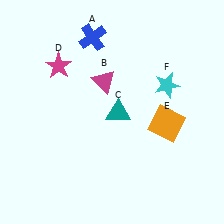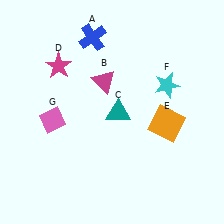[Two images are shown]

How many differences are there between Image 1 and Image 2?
There is 1 difference between the two images.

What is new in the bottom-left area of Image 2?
A pink diamond (G) was added in the bottom-left area of Image 2.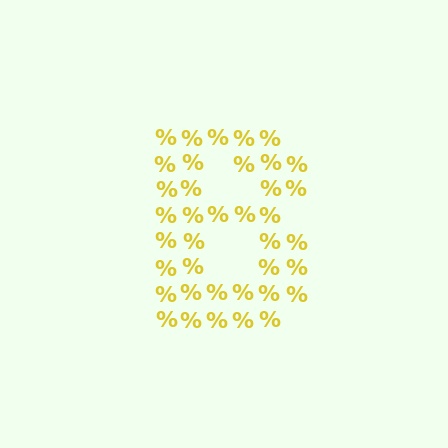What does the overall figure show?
The overall figure shows the letter B.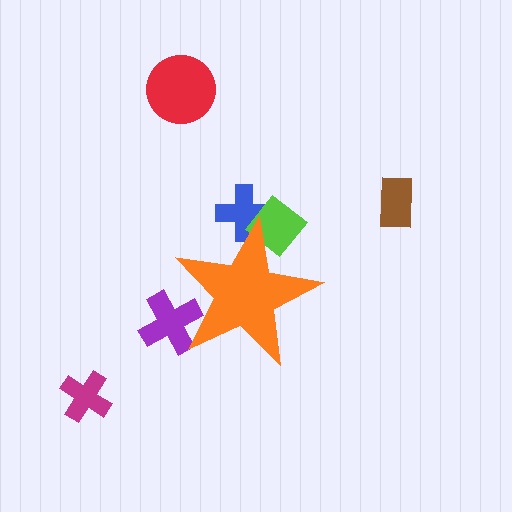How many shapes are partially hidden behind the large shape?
3 shapes are partially hidden.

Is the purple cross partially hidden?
Yes, the purple cross is partially hidden behind the orange star.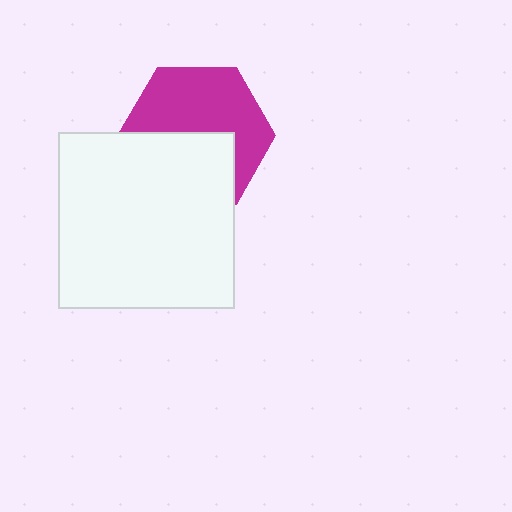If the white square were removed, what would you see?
You would see the complete magenta hexagon.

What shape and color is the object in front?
The object in front is a white square.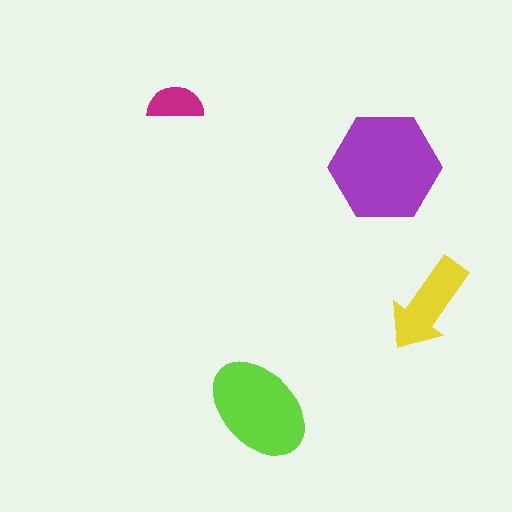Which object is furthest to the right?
The yellow arrow is rightmost.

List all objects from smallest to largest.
The magenta semicircle, the yellow arrow, the lime ellipse, the purple hexagon.